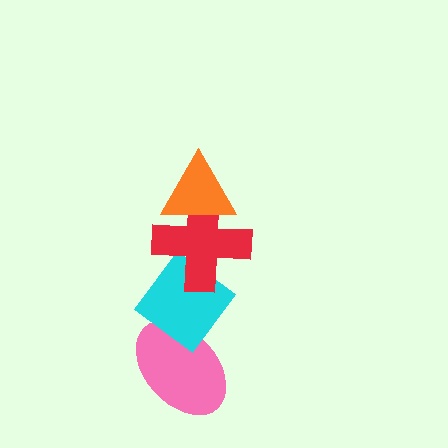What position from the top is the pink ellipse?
The pink ellipse is 4th from the top.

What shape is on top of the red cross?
The orange triangle is on top of the red cross.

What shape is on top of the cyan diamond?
The red cross is on top of the cyan diamond.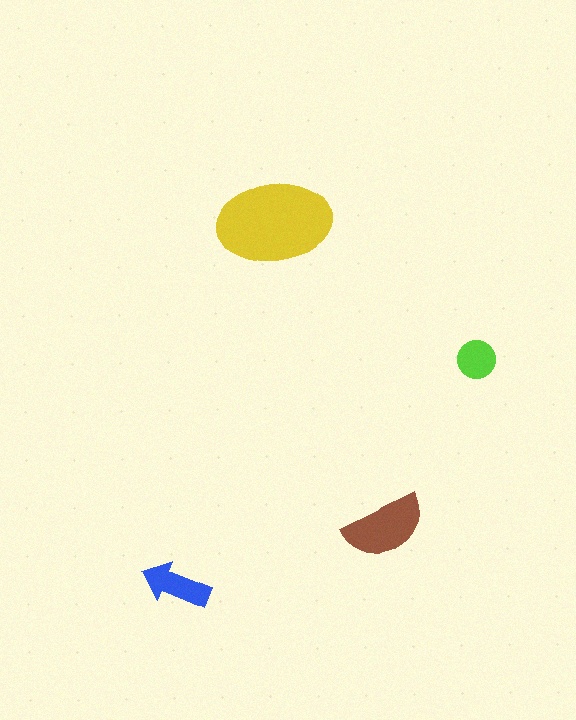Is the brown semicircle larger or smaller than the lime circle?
Larger.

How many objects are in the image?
There are 4 objects in the image.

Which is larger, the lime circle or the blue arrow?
The blue arrow.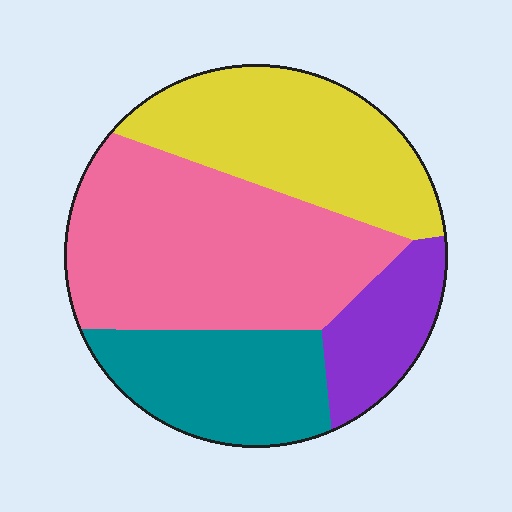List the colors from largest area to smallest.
From largest to smallest: pink, yellow, teal, purple.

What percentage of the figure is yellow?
Yellow takes up about one quarter (1/4) of the figure.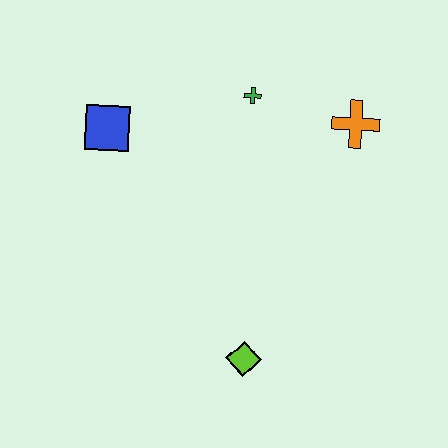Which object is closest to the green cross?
The orange cross is closest to the green cross.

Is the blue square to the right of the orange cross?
No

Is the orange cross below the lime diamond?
No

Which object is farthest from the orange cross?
The lime diamond is farthest from the orange cross.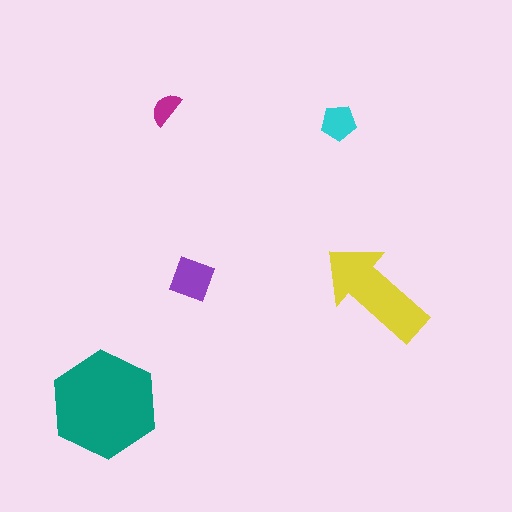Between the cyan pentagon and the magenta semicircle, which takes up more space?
The cyan pentagon.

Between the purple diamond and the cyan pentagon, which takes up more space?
The purple diamond.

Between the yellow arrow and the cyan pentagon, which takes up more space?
The yellow arrow.